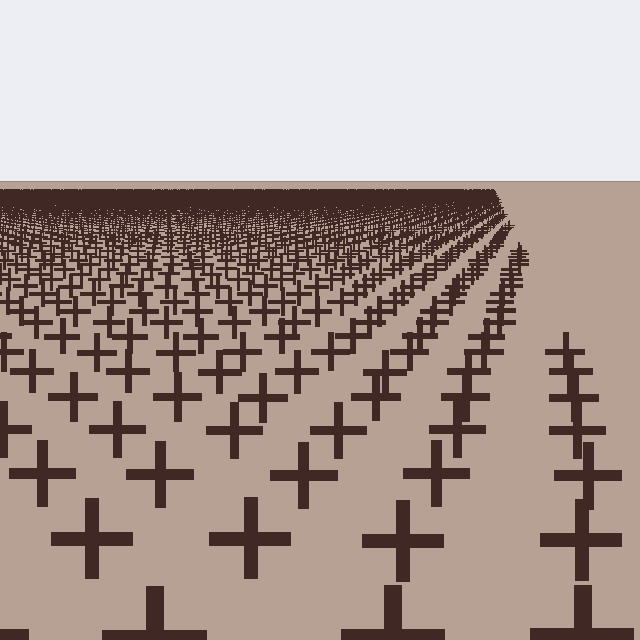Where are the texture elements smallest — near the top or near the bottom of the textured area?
Near the top.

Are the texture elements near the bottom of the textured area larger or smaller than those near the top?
Larger. Near the bottom, elements are closer to the viewer and appear at a bigger on-screen size.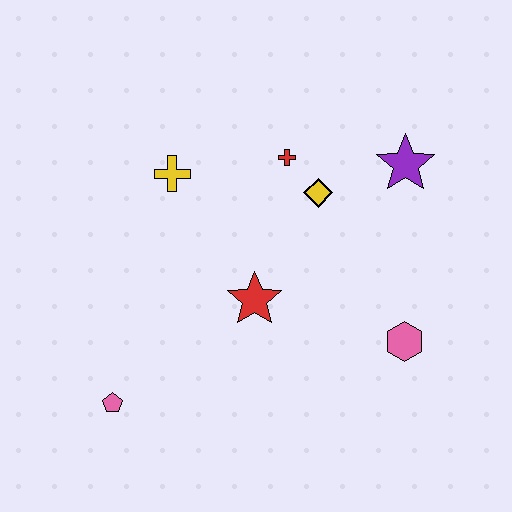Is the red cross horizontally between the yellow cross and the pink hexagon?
Yes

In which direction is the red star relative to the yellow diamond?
The red star is below the yellow diamond.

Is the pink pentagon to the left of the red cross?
Yes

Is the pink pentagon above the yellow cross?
No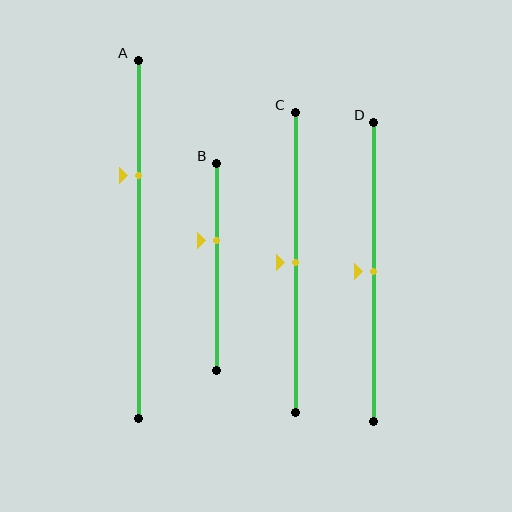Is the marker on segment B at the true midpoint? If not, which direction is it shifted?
No, the marker on segment B is shifted upward by about 13% of the segment length.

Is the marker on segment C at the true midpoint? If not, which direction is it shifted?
Yes, the marker on segment C is at the true midpoint.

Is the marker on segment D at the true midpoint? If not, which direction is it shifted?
Yes, the marker on segment D is at the true midpoint.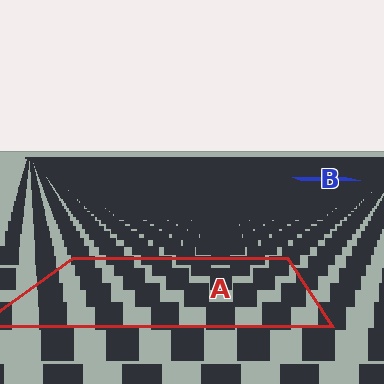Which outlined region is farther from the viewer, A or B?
Region B is farther from the viewer — the texture elements inside it appear smaller and more densely packed.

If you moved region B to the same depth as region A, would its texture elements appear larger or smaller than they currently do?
They would appear larger. At a closer depth, the same texture elements are projected at a bigger on-screen size.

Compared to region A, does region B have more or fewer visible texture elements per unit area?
Region B has more texture elements per unit area — they are packed more densely because it is farther away.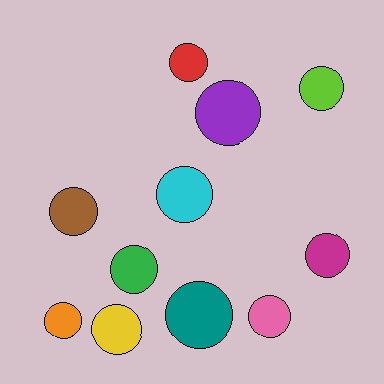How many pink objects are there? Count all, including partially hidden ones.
There is 1 pink object.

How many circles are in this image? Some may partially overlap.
There are 11 circles.